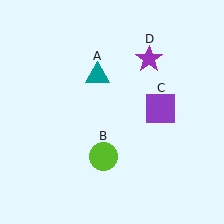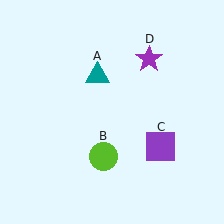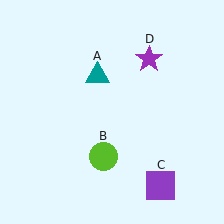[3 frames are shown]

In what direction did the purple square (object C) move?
The purple square (object C) moved down.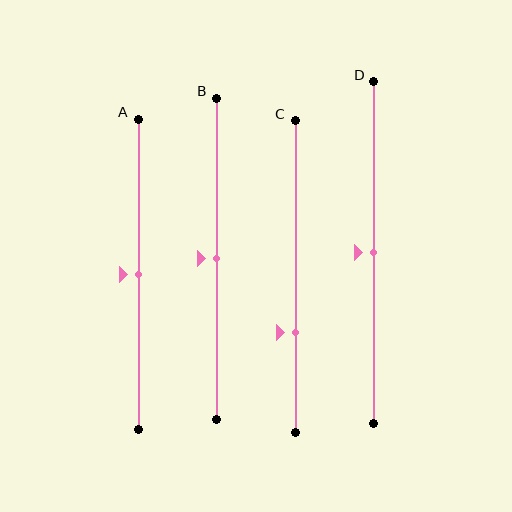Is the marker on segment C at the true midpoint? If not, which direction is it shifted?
No, the marker on segment C is shifted downward by about 18% of the segment length.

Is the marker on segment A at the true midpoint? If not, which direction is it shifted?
Yes, the marker on segment A is at the true midpoint.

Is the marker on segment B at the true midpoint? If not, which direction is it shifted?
Yes, the marker on segment B is at the true midpoint.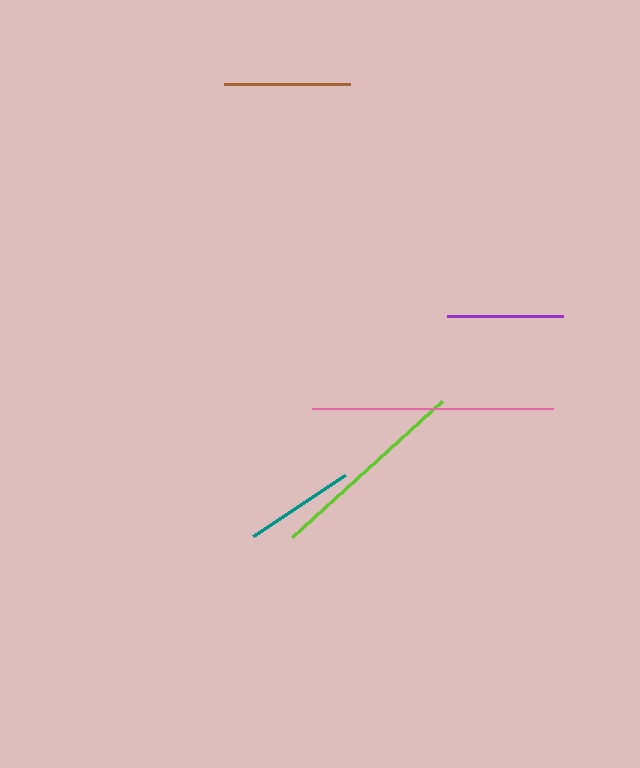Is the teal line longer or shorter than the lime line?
The lime line is longer than the teal line.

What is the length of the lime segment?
The lime segment is approximately 202 pixels long.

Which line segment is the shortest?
The teal line is the shortest at approximately 111 pixels.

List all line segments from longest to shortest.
From longest to shortest: pink, lime, brown, purple, teal.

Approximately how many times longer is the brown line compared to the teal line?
The brown line is approximately 1.1 times the length of the teal line.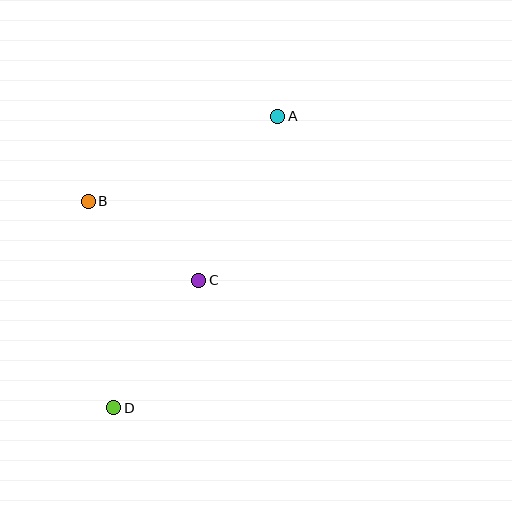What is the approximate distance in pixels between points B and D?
The distance between B and D is approximately 208 pixels.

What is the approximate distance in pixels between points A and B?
The distance between A and B is approximately 208 pixels.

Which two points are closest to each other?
Points B and C are closest to each other.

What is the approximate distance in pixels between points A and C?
The distance between A and C is approximately 182 pixels.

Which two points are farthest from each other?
Points A and D are farthest from each other.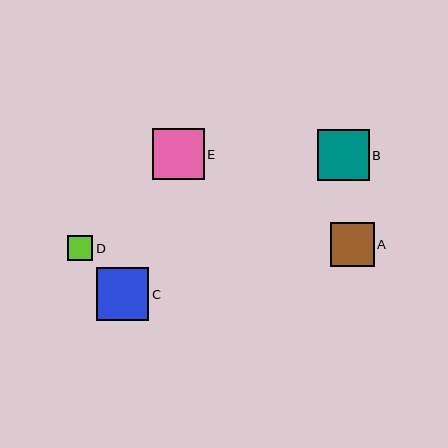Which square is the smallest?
Square D is the smallest with a size of approximately 25 pixels.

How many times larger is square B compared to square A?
Square B is approximately 1.2 times the size of square A.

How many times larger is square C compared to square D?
Square C is approximately 2.1 times the size of square D.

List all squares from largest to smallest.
From largest to smallest: C, E, B, A, D.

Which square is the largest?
Square C is the largest with a size of approximately 52 pixels.